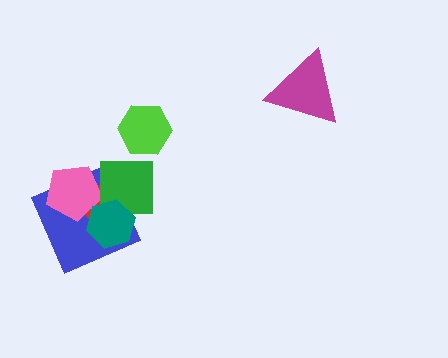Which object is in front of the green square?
The teal hexagon is in front of the green square.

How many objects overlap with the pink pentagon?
3 objects overlap with the pink pentagon.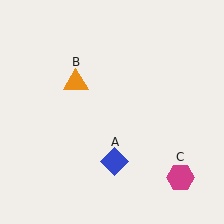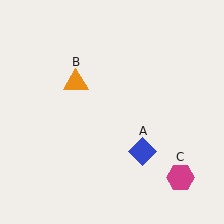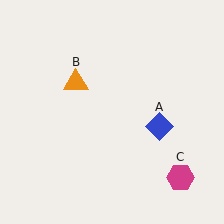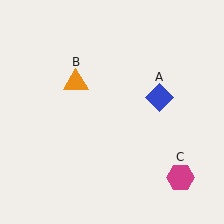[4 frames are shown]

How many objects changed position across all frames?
1 object changed position: blue diamond (object A).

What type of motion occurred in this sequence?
The blue diamond (object A) rotated counterclockwise around the center of the scene.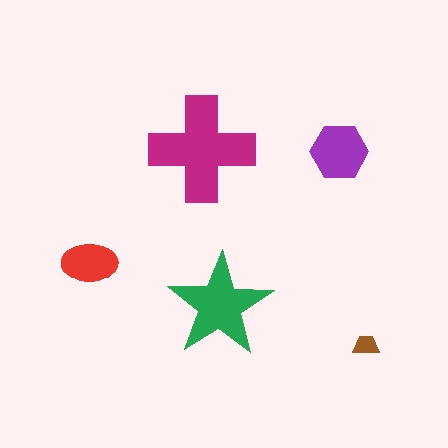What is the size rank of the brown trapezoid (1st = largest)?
5th.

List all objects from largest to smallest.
The magenta cross, the green star, the purple hexagon, the red ellipse, the brown trapezoid.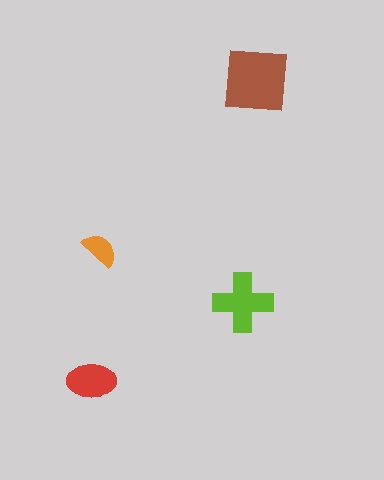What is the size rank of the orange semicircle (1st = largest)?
4th.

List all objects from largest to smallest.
The brown square, the lime cross, the red ellipse, the orange semicircle.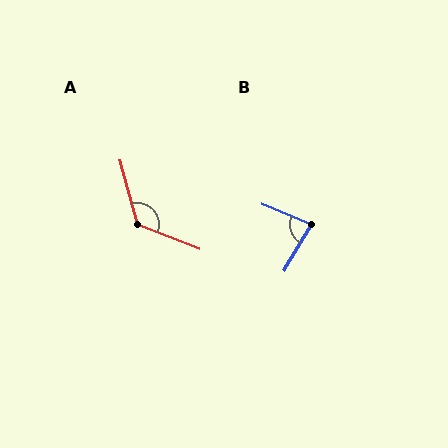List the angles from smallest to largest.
B (82°), A (127°).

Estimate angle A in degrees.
Approximately 127 degrees.